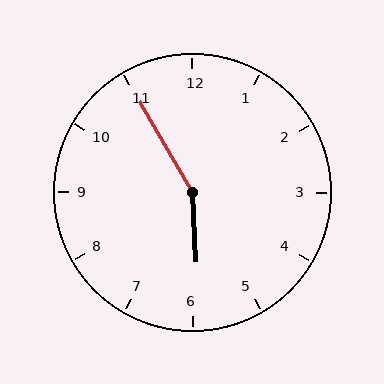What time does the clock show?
5:55.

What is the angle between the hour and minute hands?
Approximately 152 degrees.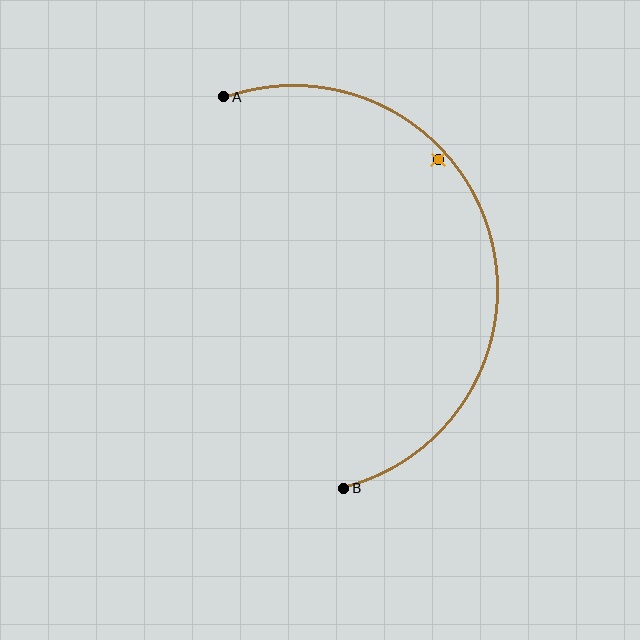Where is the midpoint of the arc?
The arc midpoint is the point on the curve farthest from the straight line joining A and B. It sits to the right of that line.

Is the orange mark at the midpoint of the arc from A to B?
No — the orange mark does not lie on the arc at all. It sits slightly inside the curve.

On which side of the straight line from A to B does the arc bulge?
The arc bulges to the right of the straight line connecting A and B.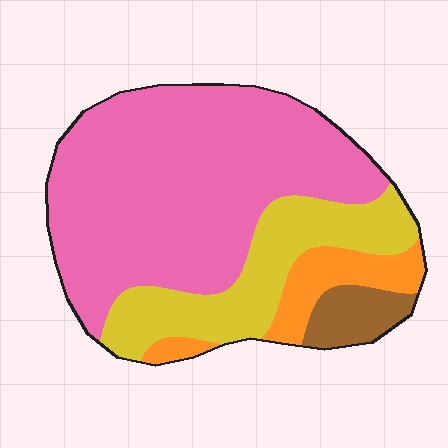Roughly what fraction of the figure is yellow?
Yellow takes up about one quarter (1/4) of the figure.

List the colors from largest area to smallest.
From largest to smallest: pink, yellow, orange, brown.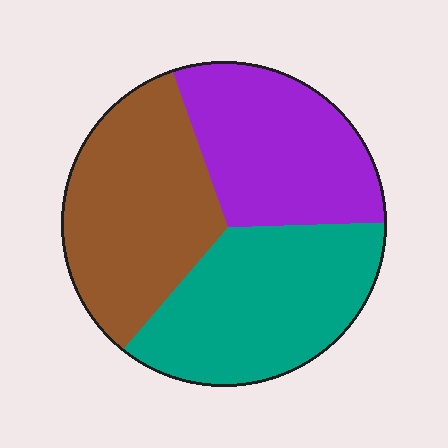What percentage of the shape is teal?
Teal covers about 35% of the shape.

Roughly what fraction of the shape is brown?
Brown covers around 35% of the shape.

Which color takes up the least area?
Purple, at roughly 30%.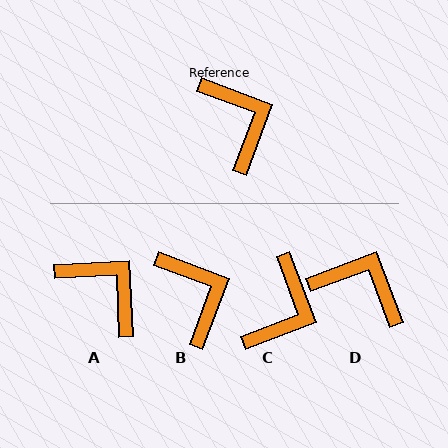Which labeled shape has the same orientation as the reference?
B.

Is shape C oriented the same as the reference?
No, it is off by about 49 degrees.